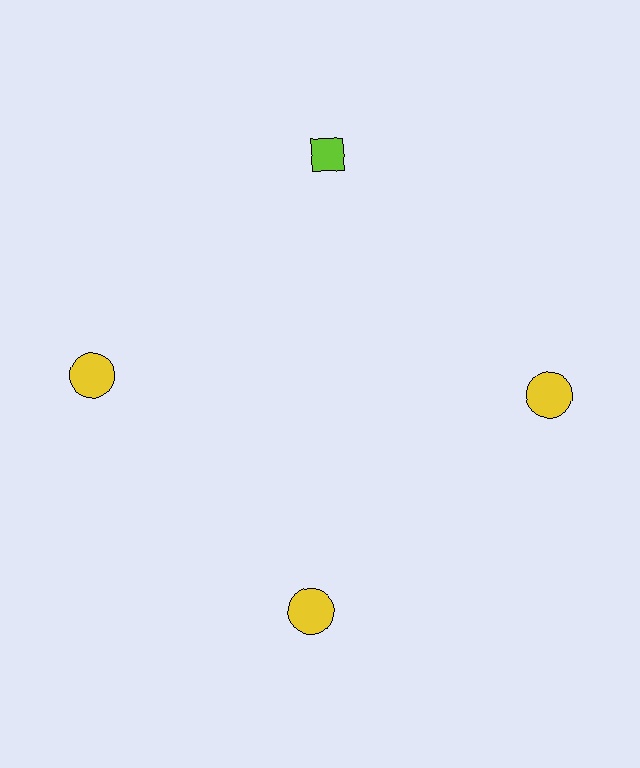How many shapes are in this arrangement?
There are 4 shapes arranged in a ring pattern.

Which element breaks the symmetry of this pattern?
The lime diamond at roughly the 12 o'clock position breaks the symmetry. All other shapes are yellow circles.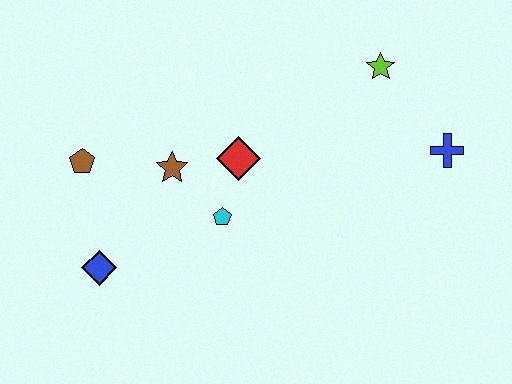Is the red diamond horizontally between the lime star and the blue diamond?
Yes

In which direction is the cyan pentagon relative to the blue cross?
The cyan pentagon is to the left of the blue cross.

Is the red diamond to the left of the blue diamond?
No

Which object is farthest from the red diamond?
The blue cross is farthest from the red diamond.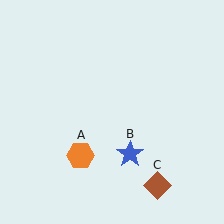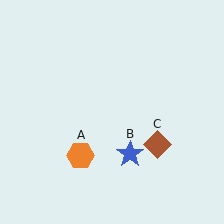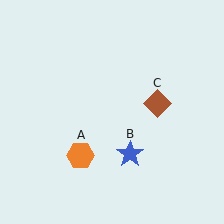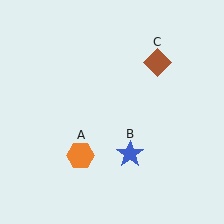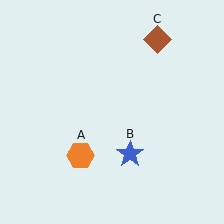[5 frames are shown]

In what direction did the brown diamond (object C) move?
The brown diamond (object C) moved up.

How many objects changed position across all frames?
1 object changed position: brown diamond (object C).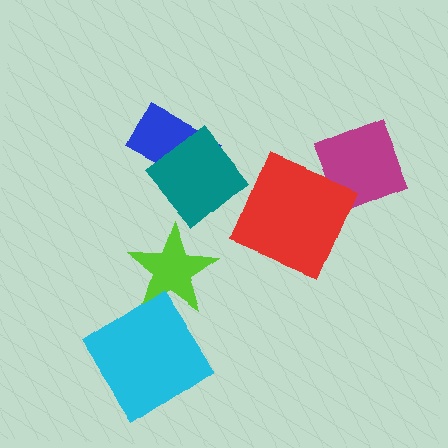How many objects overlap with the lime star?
0 objects overlap with the lime star.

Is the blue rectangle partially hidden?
Yes, it is partially covered by another shape.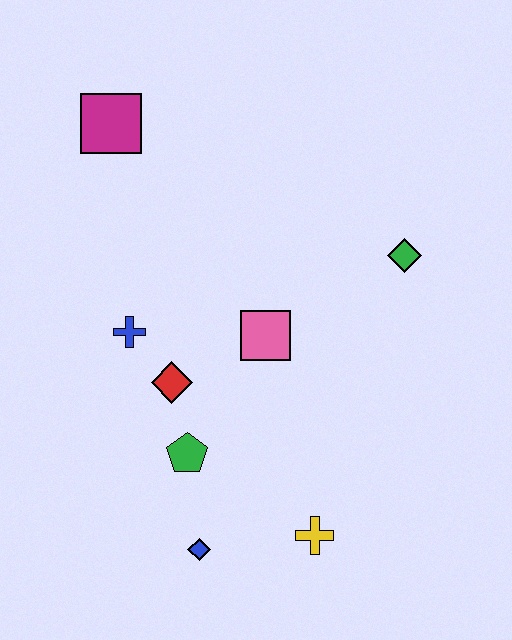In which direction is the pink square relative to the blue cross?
The pink square is to the right of the blue cross.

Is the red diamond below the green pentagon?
No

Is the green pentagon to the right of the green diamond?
No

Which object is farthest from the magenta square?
The yellow cross is farthest from the magenta square.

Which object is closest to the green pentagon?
The red diamond is closest to the green pentagon.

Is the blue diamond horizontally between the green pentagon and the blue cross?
No